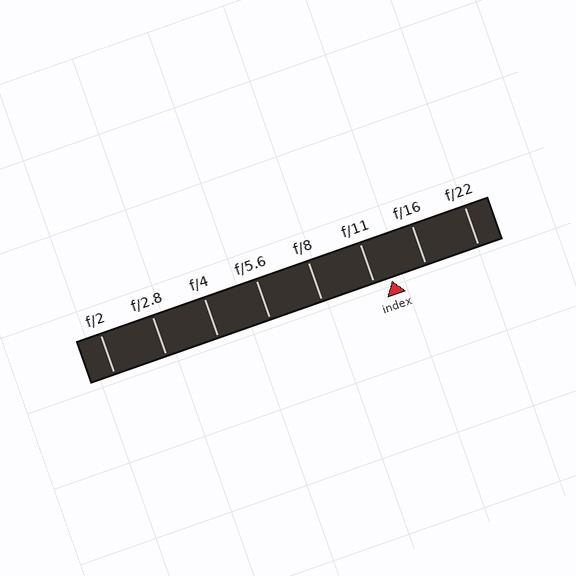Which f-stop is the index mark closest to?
The index mark is closest to f/11.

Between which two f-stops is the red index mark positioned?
The index mark is between f/11 and f/16.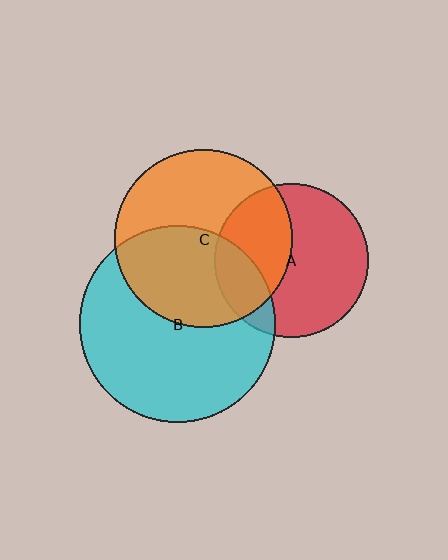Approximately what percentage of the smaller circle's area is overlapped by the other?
Approximately 20%.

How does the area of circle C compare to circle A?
Approximately 1.3 times.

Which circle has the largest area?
Circle B (cyan).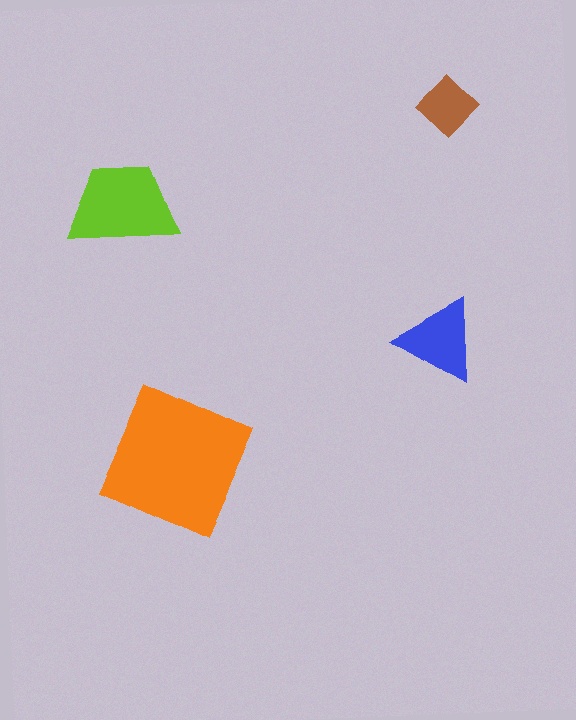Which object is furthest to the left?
The lime trapezoid is leftmost.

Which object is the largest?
The orange square.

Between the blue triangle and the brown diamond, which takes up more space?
The blue triangle.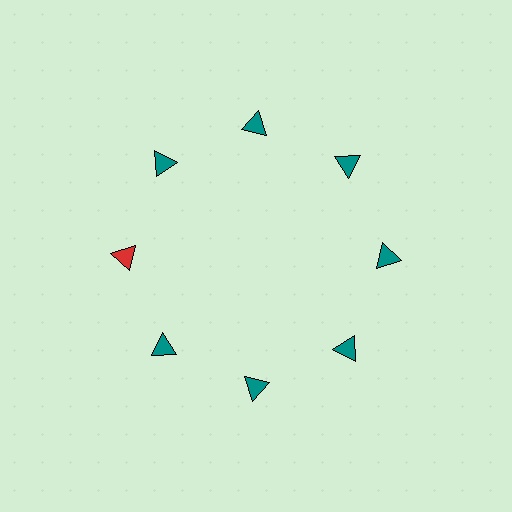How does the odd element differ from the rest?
It has a different color: red instead of teal.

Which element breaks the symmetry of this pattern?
The red triangle at roughly the 9 o'clock position breaks the symmetry. All other shapes are teal triangles.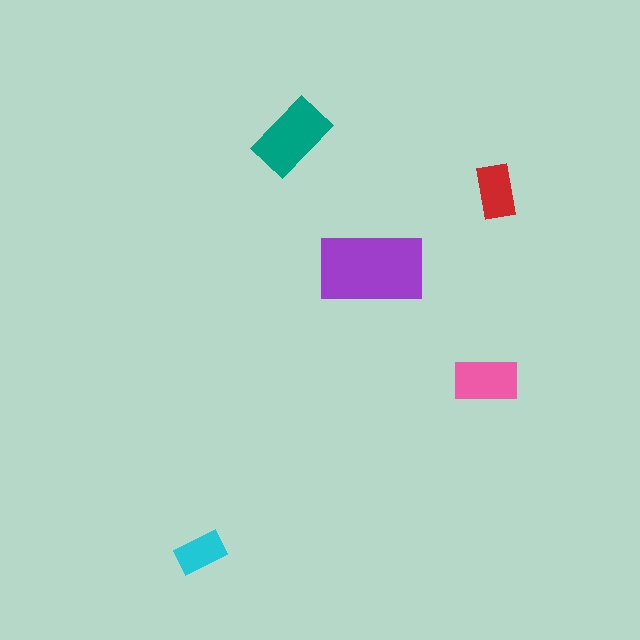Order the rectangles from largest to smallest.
the purple one, the teal one, the pink one, the red one, the cyan one.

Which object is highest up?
The teal rectangle is topmost.